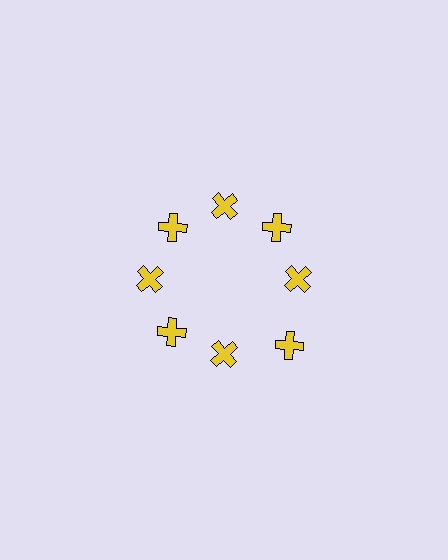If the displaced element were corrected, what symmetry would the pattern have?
It would have 8-fold rotational symmetry — the pattern would map onto itself every 45 degrees.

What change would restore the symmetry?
The symmetry would be restored by moving it inward, back onto the ring so that all 8 crosses sit at equal angles and equal distance from the center.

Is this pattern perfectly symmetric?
No. The 8 yellow crosses are arranged in a ring, but one element near the 4 o'clock position is pushed outward from the center, breaking the 8-fold rotational symmetry.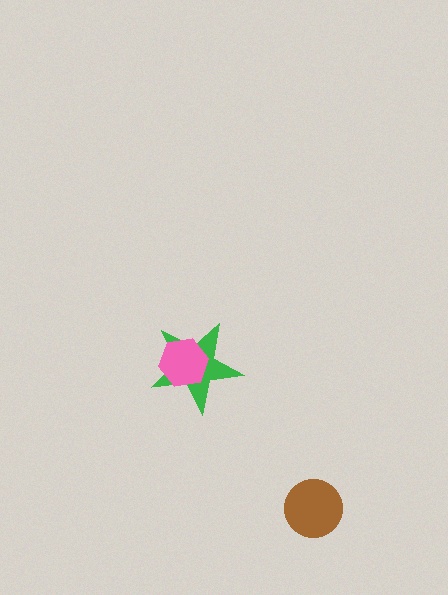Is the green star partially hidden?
Yes, it is partially covered by another shape.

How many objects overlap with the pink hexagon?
1 object overlaps with the pink hexagon.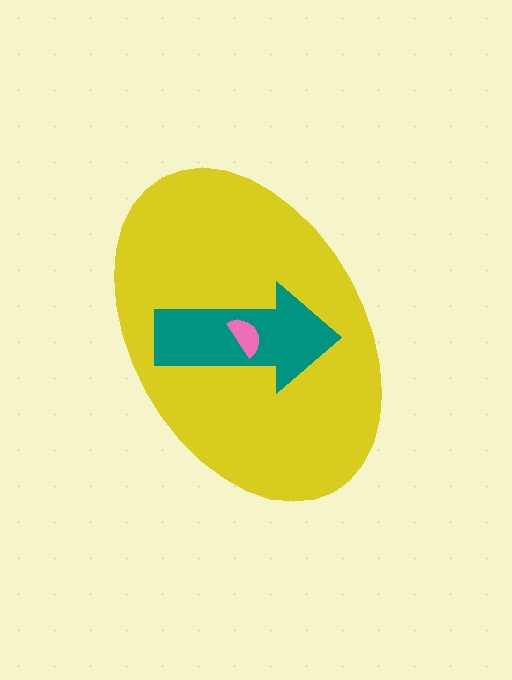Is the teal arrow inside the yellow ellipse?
Yes.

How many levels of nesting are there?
3.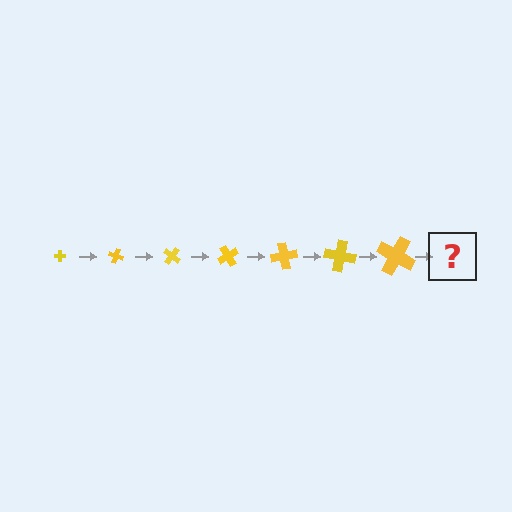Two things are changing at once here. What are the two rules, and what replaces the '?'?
The two rules are that the cross grows larger each step and it rotates 20 degrees each step. The '?' should be a cross, larger than the previous one and rotated 140 degrees from the start.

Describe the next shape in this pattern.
It should be a cross, larger than the previous one and rotated 140 degrees from the start.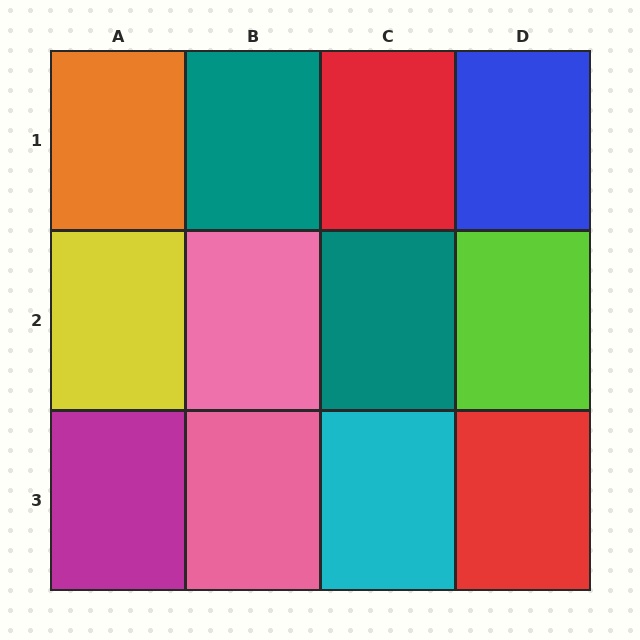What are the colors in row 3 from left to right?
Magenta, pink, cyan, red.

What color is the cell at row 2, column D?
Lime.